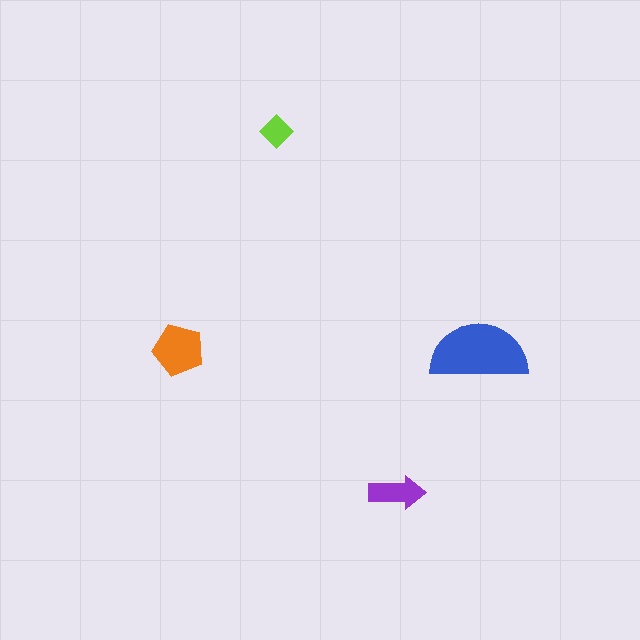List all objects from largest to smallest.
The blue semicircle, the orange pentagon, the purple arrow, the lime diamond.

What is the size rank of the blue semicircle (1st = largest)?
1st.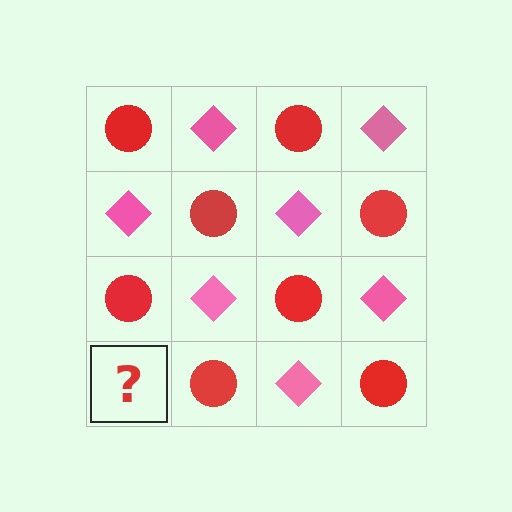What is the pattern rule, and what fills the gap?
The rule is that it alternates red circle and pink diamond in a checkerboard pattern. The gap should be filled with a pink diamond.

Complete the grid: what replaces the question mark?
The question mark should be replaced with a pink diamond.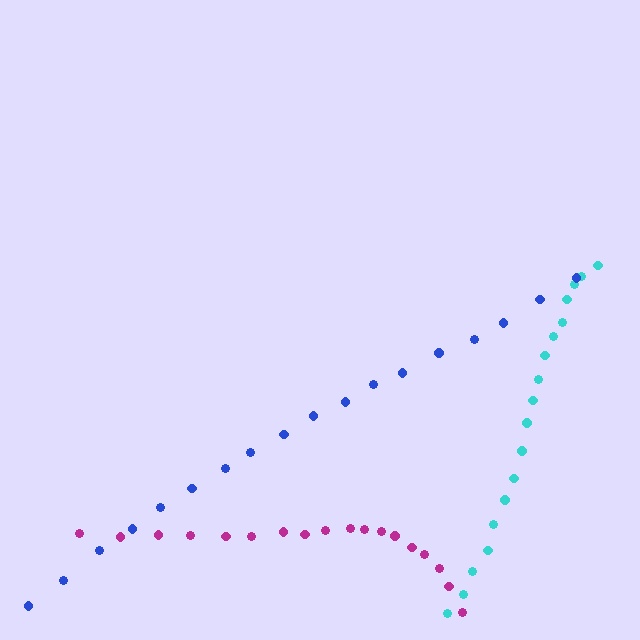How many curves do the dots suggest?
There are 3 distinct paths.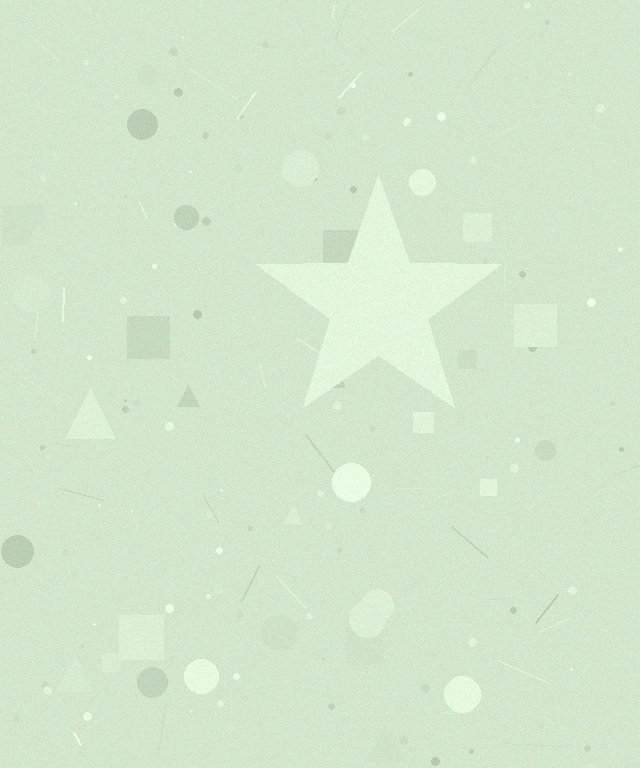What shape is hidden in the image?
A star is hidden in the image.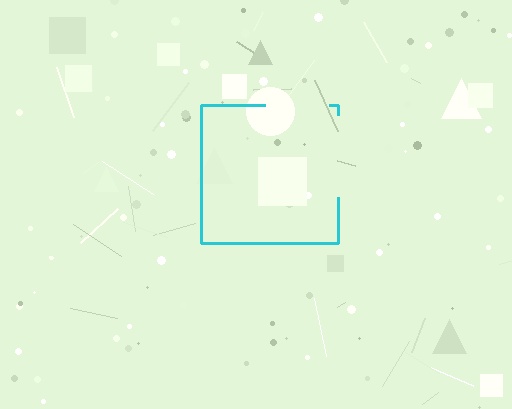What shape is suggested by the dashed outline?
The dashed outline suggests a square.